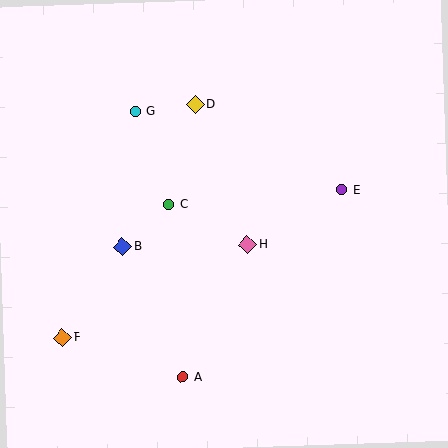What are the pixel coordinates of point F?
Point F is at (63, 338).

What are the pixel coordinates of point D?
Point D is at (195, 105).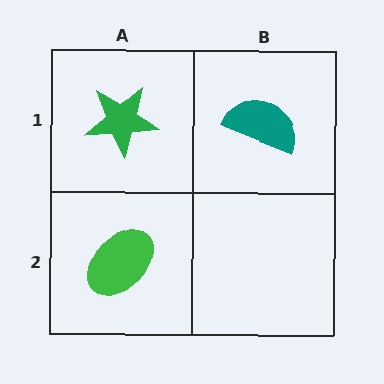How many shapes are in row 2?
1 shape.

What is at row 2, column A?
A green ellipse.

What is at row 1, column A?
A green star.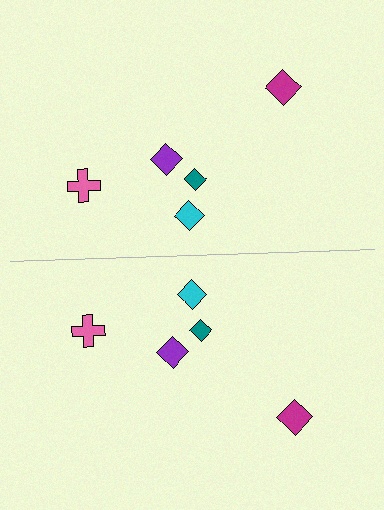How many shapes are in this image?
There are 10 shapes in this image.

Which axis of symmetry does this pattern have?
The pattern has a horizontal axis of symmetry running through the center of the image.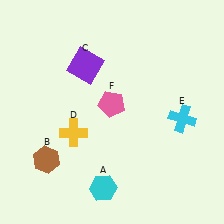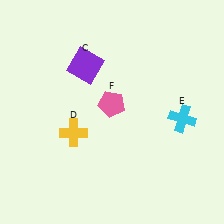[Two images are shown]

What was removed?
The brown hexagon (B), the cyan hexagon (A) were removed in Image 2.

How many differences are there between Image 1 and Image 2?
There are 2 differences between the two images.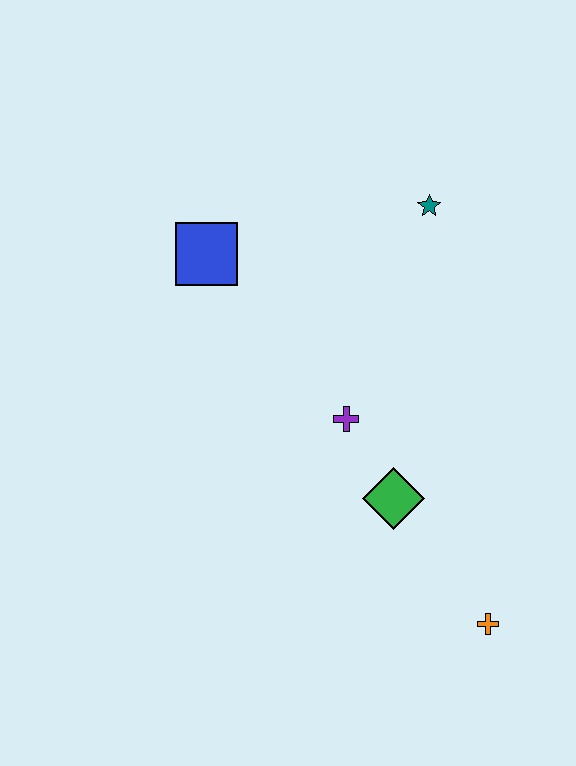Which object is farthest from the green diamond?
The blue square is farthest from the green diamond.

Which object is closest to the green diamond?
The purple cross is closest to the green diamond.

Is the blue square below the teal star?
Yes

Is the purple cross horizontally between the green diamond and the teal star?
No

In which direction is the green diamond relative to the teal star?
The green diamond is below the teal star.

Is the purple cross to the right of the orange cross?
No